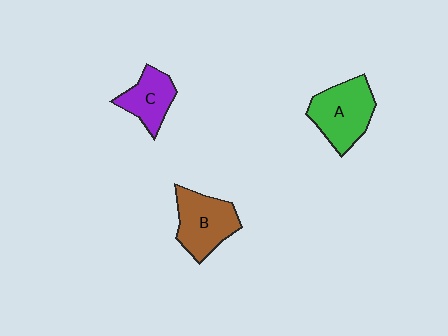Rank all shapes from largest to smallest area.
From largest to smallest: A (green), B (brown), C (purple).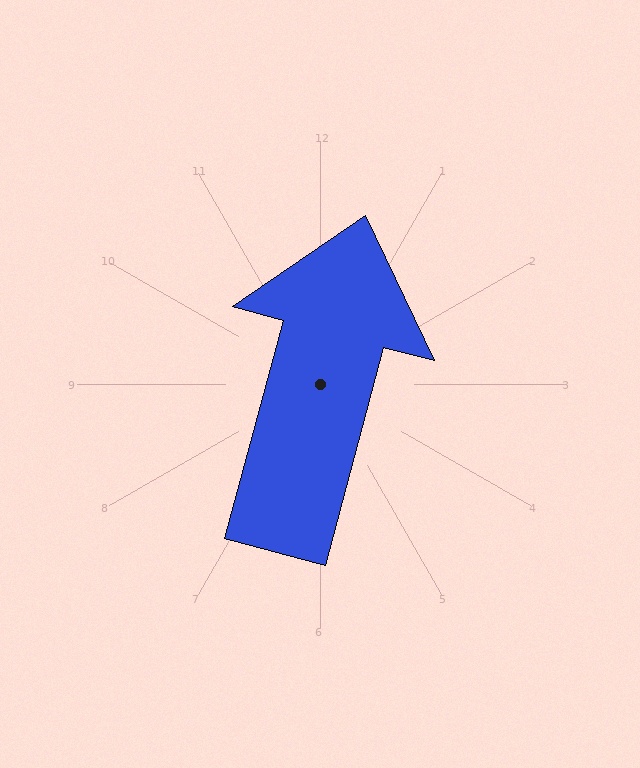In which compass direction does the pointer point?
North.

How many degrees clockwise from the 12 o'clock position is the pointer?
Approximately 15 degrees.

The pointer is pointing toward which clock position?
Roughly 1 o'clock.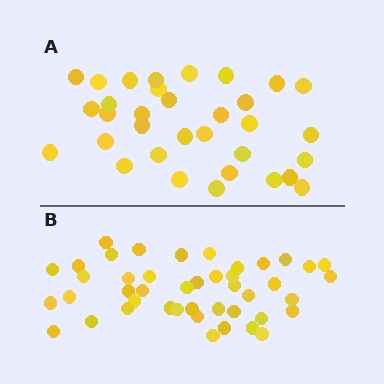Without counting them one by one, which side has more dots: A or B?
Region B (the bottom region) has more dots.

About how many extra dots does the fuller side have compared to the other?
Region B has roughly 12 or so more dots than region A.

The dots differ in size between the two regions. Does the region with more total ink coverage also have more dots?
No. Region A has more total ink coverage because its dots are larger, but region B actually contains more individual dots. Total area can be misleading — the number of items is what matters here.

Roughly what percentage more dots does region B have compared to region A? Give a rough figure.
About 35% more.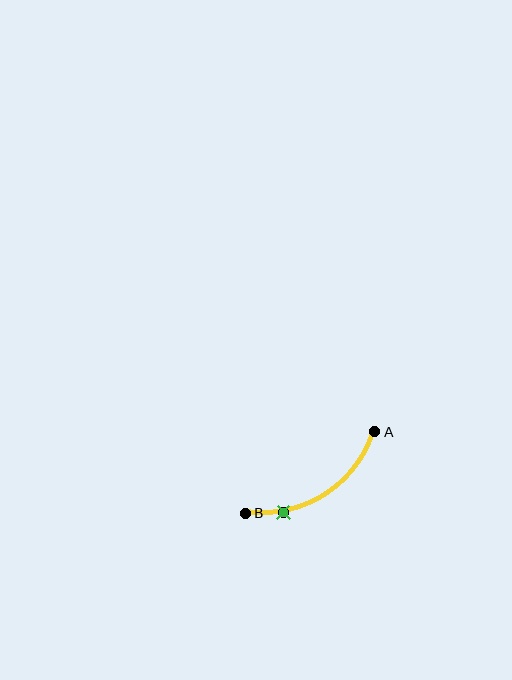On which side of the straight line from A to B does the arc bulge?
The arc bulges below the straight line connecting A and B.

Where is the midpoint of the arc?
The arc midpoint is the point on the curve farthest from the straight line joining A and B. It sits below that line.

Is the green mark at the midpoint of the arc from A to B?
No. The green mark lies on the arc but is closer to endpoint B. The arc midpoint would be at the point on the curve equidistant along the arc from both A and B.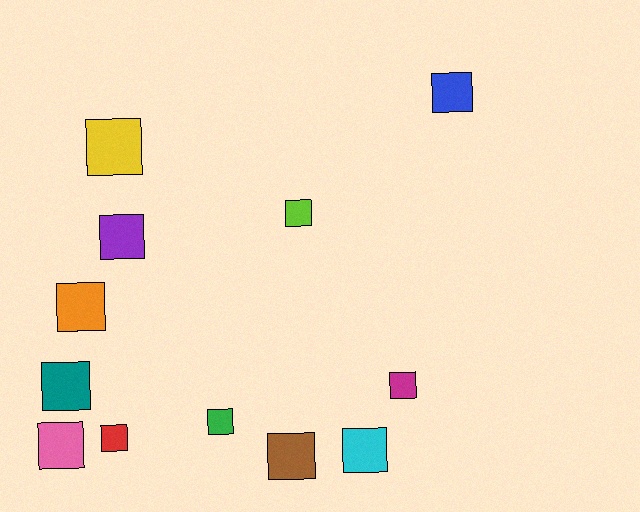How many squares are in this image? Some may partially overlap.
There are 12 squares.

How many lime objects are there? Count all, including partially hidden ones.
There is 1 lime object.